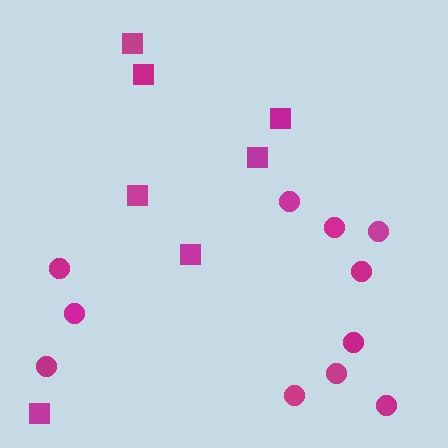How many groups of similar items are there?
There are 2 groups: one group of squares (7) and one group of circles (11).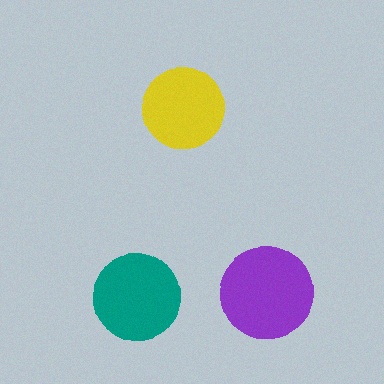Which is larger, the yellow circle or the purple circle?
The purple one.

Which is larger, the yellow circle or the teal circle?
The teal one.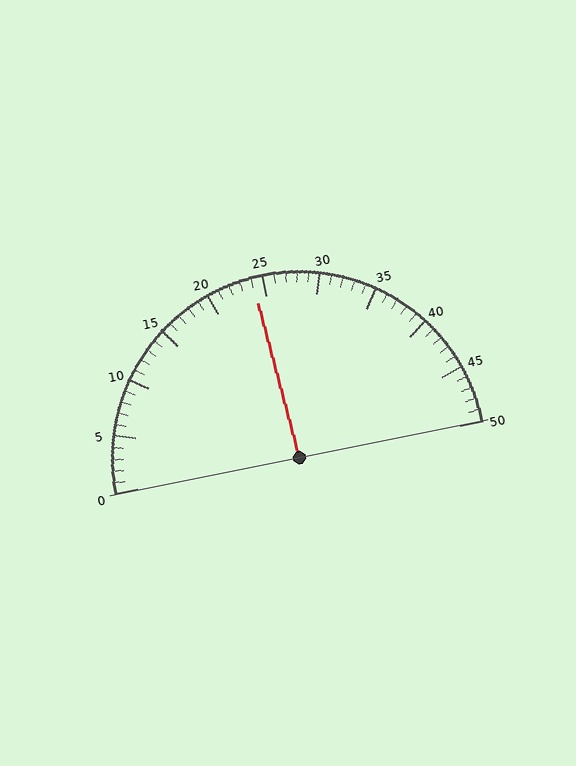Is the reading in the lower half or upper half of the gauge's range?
The reading is in the lower half of the range (0 to 50).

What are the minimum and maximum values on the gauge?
The gauge ranges from 0 to 50.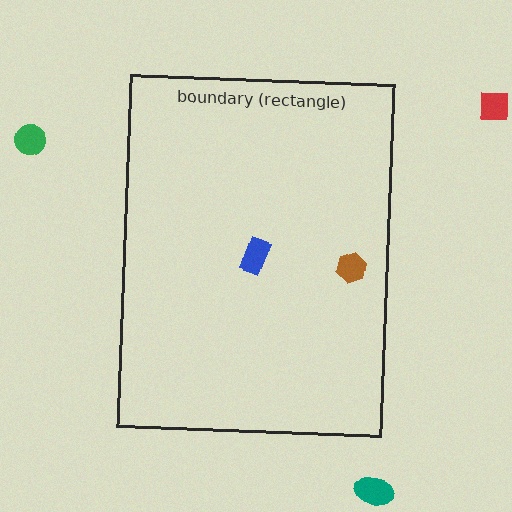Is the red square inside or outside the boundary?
Outside.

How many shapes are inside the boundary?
2 inside, 3 outside.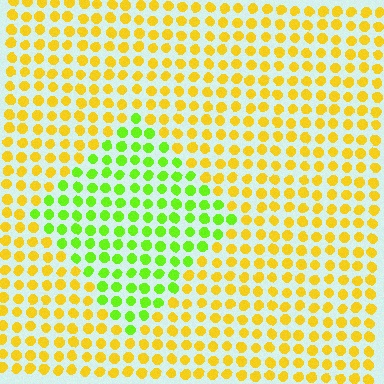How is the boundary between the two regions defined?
The boundary is defined purely by a slight shift in hue (about 50 degrees). Spacing, size, and orientation are identical on both sides.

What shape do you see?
I see a diamond.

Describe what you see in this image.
The image is filled with small yellow elements in a uniform arrangement. A diamond-shaped region is visible where the elements are tinted to a slightly different hue, forming a subtle color boundary.